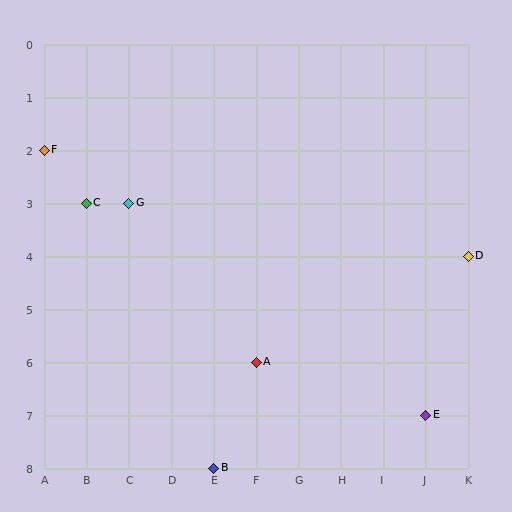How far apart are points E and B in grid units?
Points E and B are 5 columns and 1 row apart (about 5.1 grid units diagonally).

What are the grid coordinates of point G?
Point G is at grid coordinates (C, 3).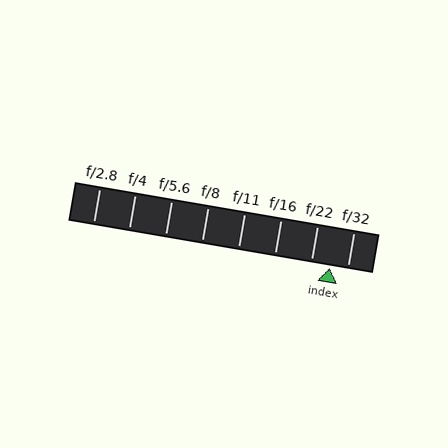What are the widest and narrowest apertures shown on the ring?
The widest aperture shown is f/2.8 and the narrowest is f/32.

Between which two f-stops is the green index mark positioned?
The index mark is between f/22 and f/32.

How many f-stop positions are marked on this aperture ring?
There are 8 f-stop positions marked.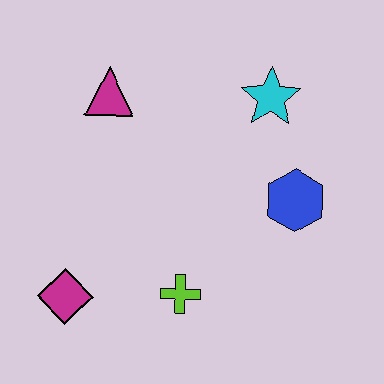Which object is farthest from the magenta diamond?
The cyan star is farthest from the magenta diamond.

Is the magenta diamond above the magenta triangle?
No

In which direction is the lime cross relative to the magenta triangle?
The lime cross is below the magenta triangle.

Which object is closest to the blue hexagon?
The cyan star is closest to the blue hexagon.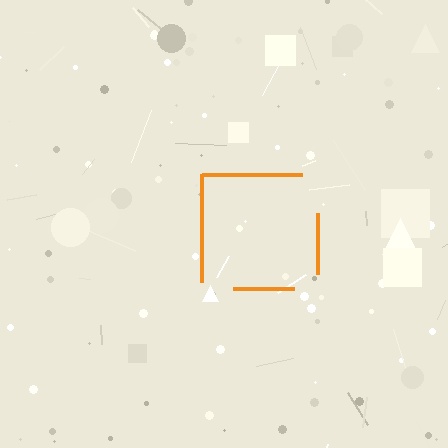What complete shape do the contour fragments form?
The contour fragments form a square.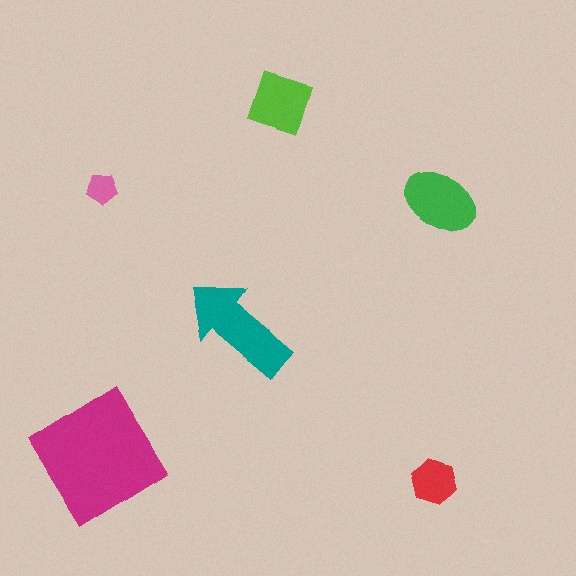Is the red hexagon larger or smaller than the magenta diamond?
Smaller.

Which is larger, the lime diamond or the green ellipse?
The green ellipse.